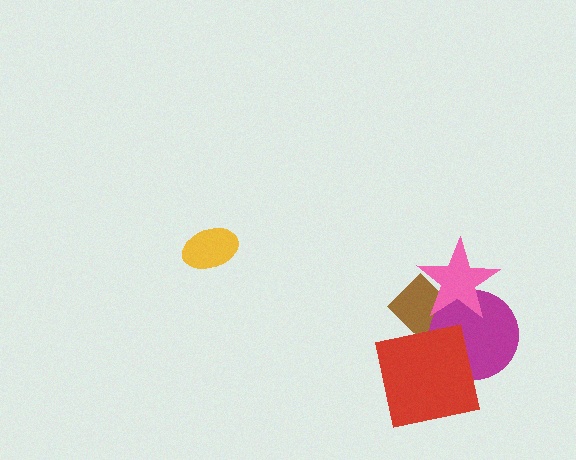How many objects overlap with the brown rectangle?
3 objects overlap with the brown rectangle.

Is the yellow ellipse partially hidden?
No, no other shape covers it.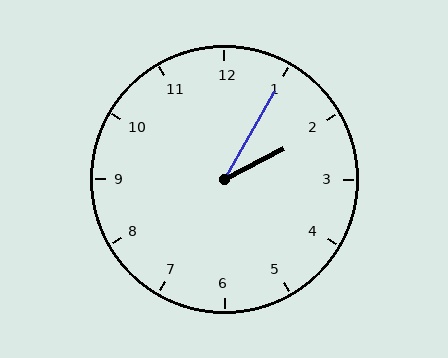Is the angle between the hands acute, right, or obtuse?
It is acute.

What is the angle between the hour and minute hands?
Approximately 32 degrees.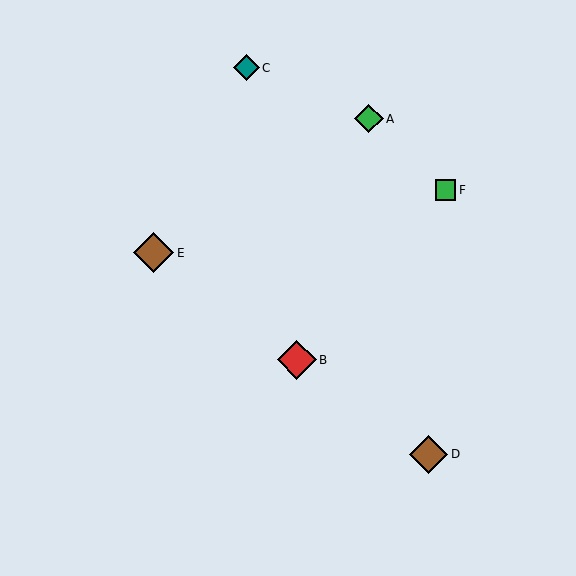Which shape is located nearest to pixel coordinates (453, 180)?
The green square (labeled F) at (445, 190) is nearest to that location.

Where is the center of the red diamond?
The center of the red diamond is at (297, 360).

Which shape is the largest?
The brown diamond (labeled E) is the largest.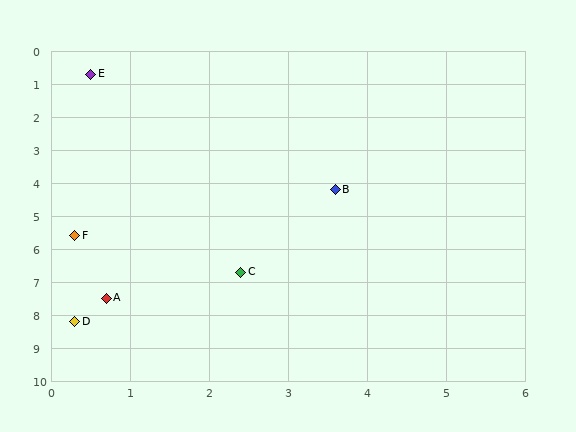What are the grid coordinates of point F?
Point F is at approximately (0.3, 5.6).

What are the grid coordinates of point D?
Point D is at approximately (0.3, 8.2).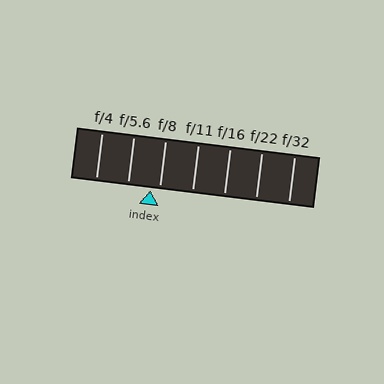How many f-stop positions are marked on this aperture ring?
There are 7 f-stop positions marked.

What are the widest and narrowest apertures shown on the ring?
The widest aperture shown is f/4 and the narrowest is f/32.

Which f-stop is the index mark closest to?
The index mark is closest to f/8.